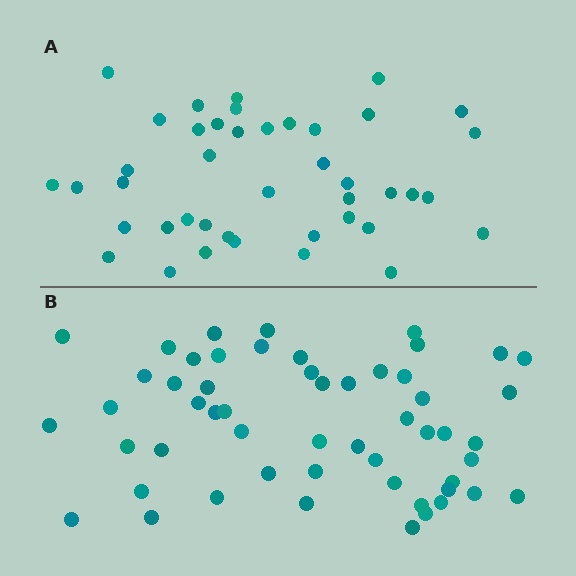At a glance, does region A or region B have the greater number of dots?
Region B (the bottom region) has more dots.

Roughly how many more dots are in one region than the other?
Region B has roughly 12 or so more dots than region A.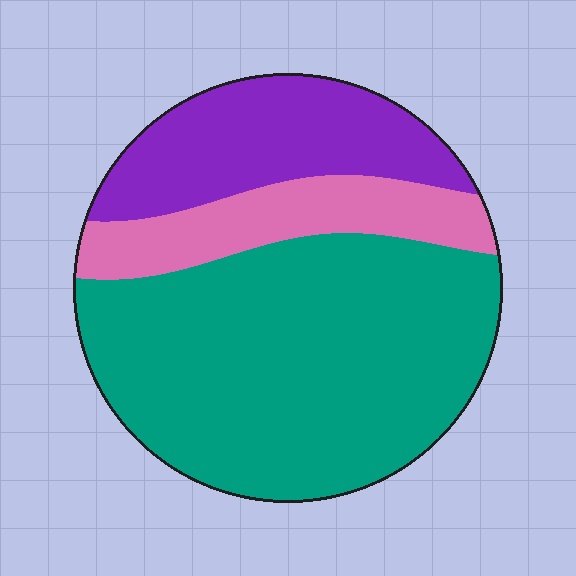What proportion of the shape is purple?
Purple takes up about one quarter (1/4) of the shape.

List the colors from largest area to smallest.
From largest to smallest: teal, purple, pink.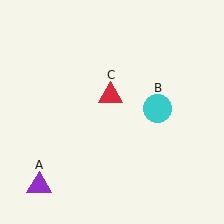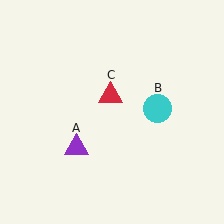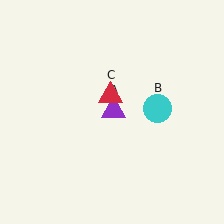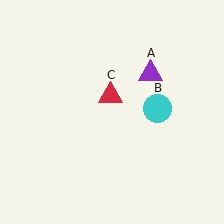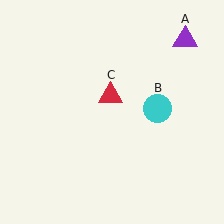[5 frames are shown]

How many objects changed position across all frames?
1 object changed position: purple triangle (object A).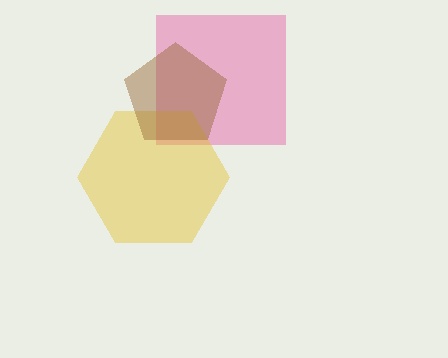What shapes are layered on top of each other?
The layered shapes are: a pink square, a yellow hexagon, a brown pentagon.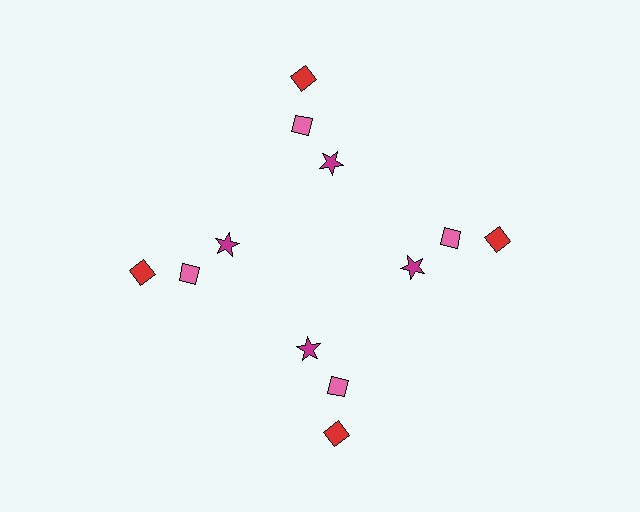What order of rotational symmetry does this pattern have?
This pattern has 4-fold rotational symmetry.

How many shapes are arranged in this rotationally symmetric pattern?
There are 12 shapes, arranged in 4 groups of 3.